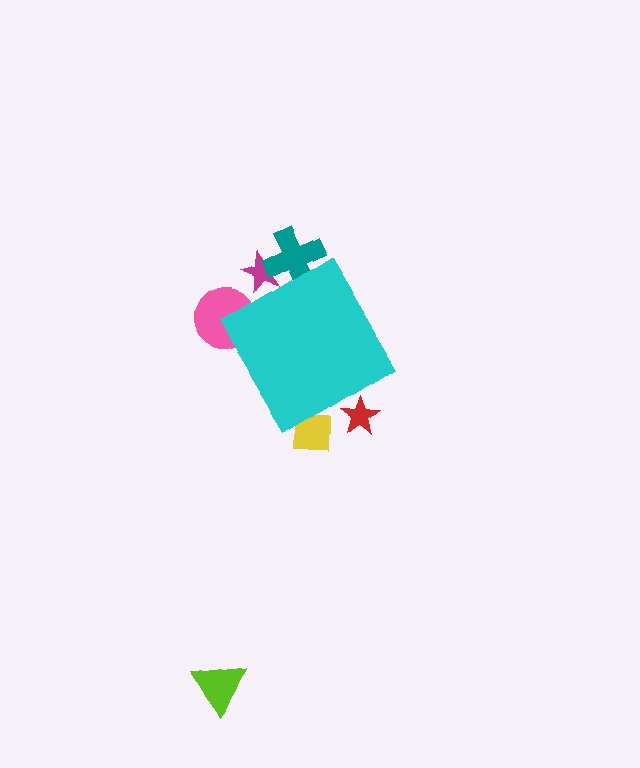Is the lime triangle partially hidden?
No, the lime triangle is fully visible.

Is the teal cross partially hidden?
Yes, the teal cross is partially hidden behind the cyan diamond.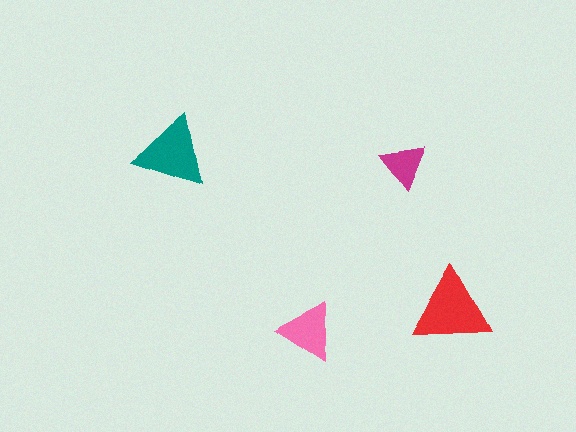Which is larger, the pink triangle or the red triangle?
The red one.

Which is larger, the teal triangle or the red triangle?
The red one.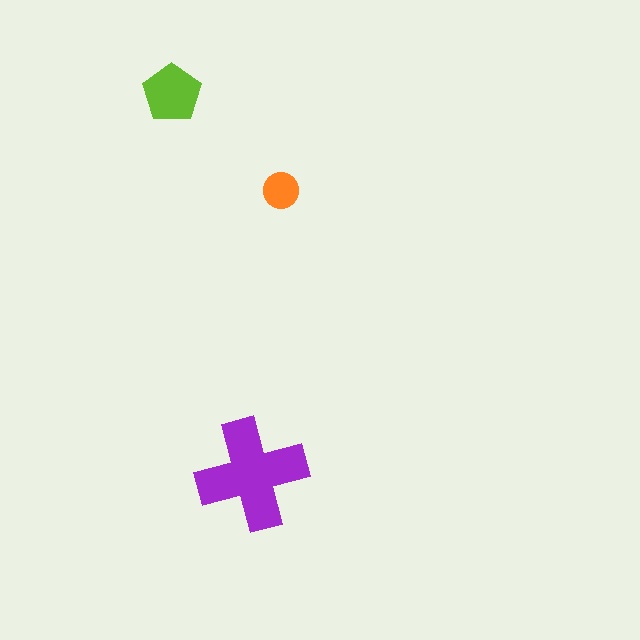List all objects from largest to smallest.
The purple cross, the lime pentagon, the orange circle.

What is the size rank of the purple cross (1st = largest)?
1st.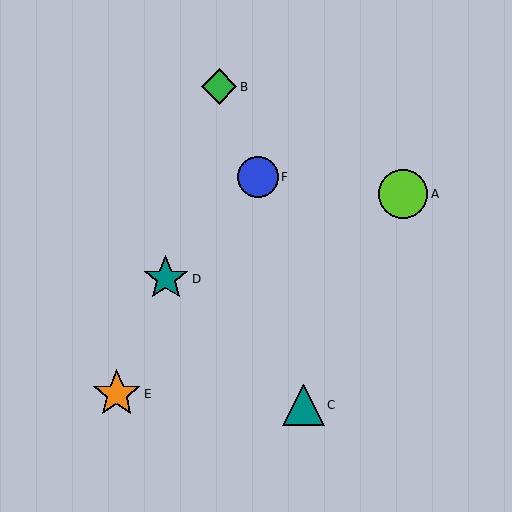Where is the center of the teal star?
The center of the teal star is at (166, 279).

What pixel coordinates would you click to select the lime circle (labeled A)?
Click at (403, 194) to select the lime circle A.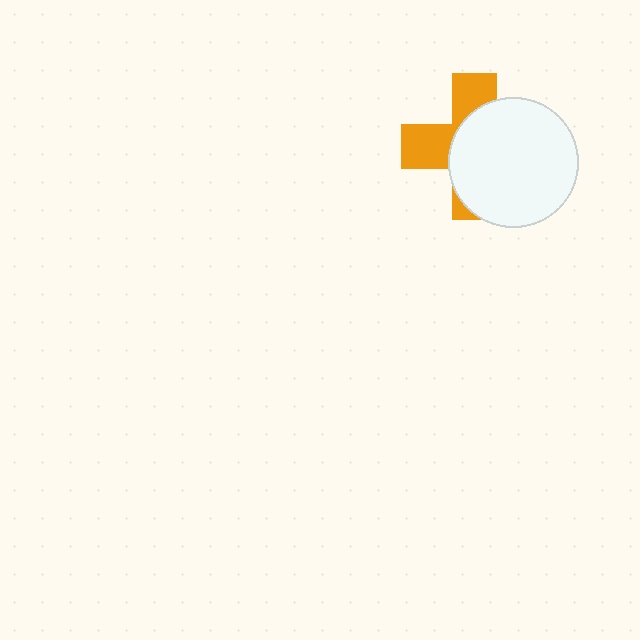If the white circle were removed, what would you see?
You would see the complete orange cross.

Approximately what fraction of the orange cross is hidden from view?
Roughly 61% of the orange cross is hidden behind the white circle.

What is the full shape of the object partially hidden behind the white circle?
The partially hidden object is an orange cross.